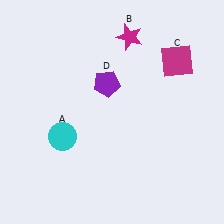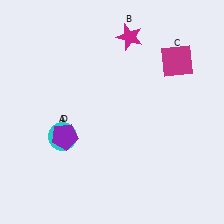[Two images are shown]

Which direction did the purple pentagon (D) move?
The purple pentagon (D) moved down.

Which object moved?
The purple pentagon (D) moved down.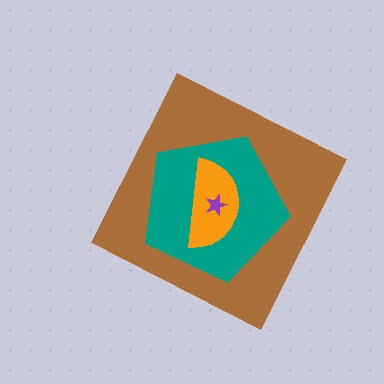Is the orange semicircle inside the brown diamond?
Yes.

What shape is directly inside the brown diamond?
The teal pentagon.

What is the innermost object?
The purple star.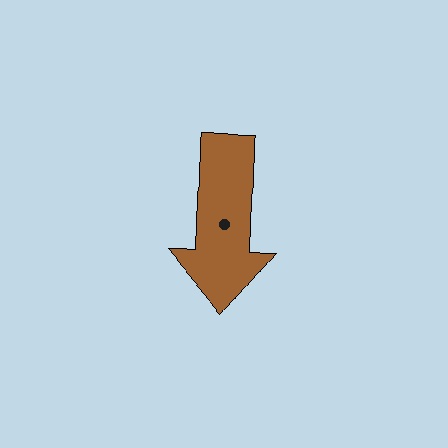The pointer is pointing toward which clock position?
Roughly 6 o'clock.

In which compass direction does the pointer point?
South.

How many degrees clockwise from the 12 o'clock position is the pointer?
Approximately 180 degrees.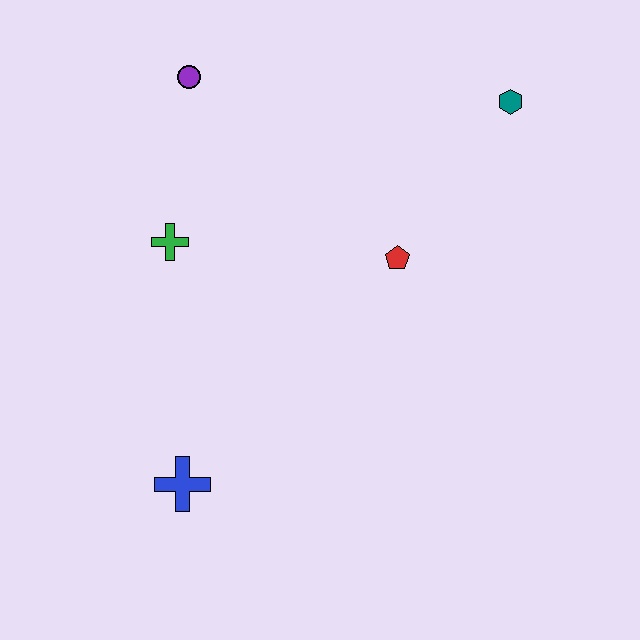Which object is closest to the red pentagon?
The teal hexagon is closest to the red pentagon.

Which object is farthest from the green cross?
The teal hexagon is farthest from the green cross.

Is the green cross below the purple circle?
Yes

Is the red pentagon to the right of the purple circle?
Yes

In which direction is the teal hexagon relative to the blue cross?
The teal hexagon is above the blue cross.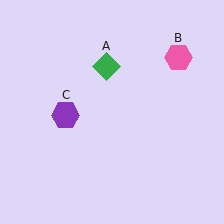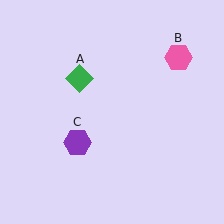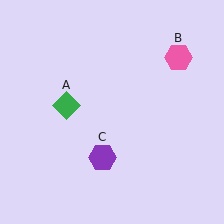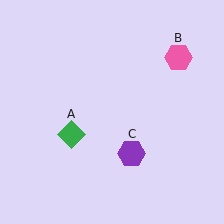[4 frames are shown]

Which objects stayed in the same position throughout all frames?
Pink hexagon (object B) remained stationary.